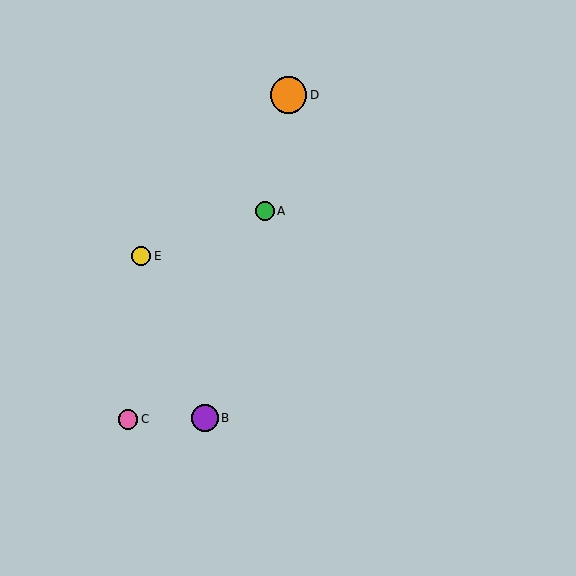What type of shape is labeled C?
Shape C is a pink circle.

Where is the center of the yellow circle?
The center of the yellow circle is at (141, 256).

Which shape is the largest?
The orange circle (labeled D) is the largest.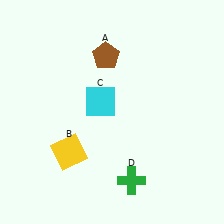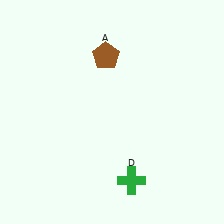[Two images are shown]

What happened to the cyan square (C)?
The cyan square (C) was removed in Image 2. It was in the top-left area of Image 1.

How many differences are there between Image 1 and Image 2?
There are 2 differences between the two images.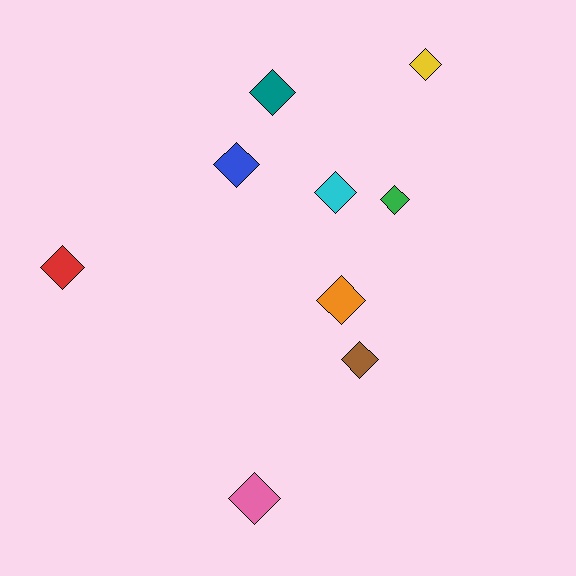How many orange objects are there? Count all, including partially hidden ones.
There is 1 orange object.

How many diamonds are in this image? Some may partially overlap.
There are 9 diamonds.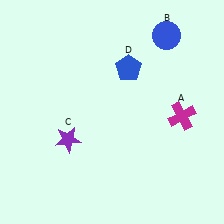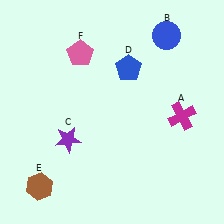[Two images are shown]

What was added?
A brown hexagon (E), a pink pentagon (F) were added in Image 2.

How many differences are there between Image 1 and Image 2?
There are 2 differences between the two images.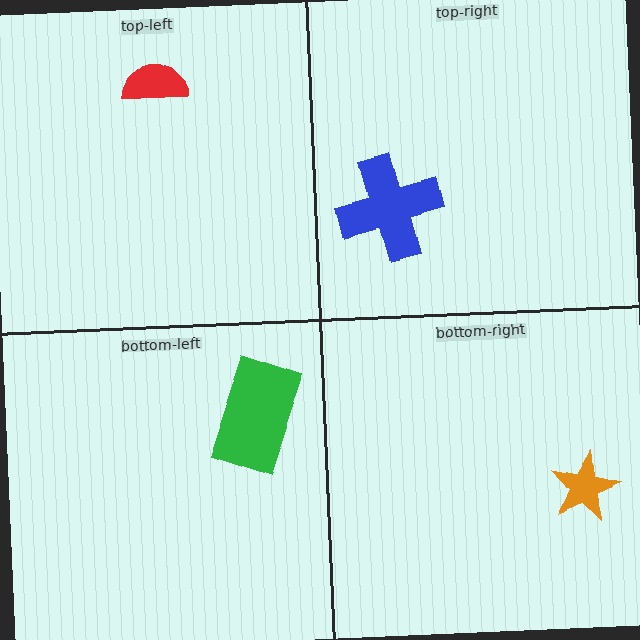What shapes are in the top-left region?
The red semicircle.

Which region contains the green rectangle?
The bottom-left region.